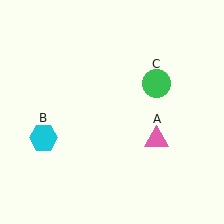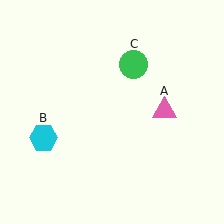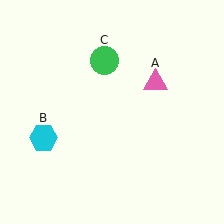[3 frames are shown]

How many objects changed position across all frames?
2 objects changed position: pink triangle (object A), green circle (object C).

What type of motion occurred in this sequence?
The pink triangle (object A), green circle (object C) rotated counterclockwise around the center of the scene.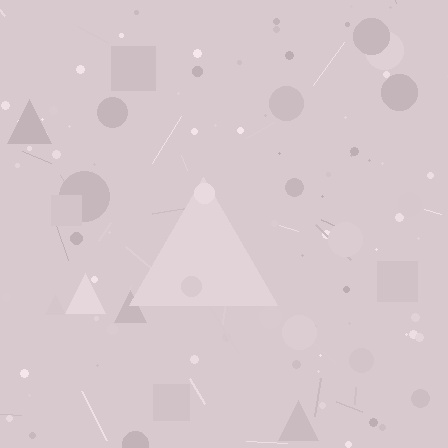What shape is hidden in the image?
A triangle is hidden in the image.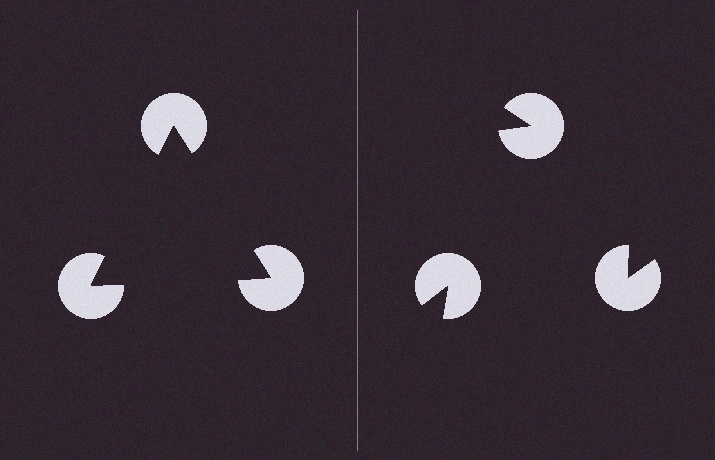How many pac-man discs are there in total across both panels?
6 — 3 on each side.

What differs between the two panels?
The pac-man discs are positioned identically on both sides; only the wedge orientations differ. On the left they align to a triangle; on the right they are misaligned.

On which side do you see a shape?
An illusory triangle appears on the left side. On the right side the wedge cuts are rotated, so no coherent shape forms.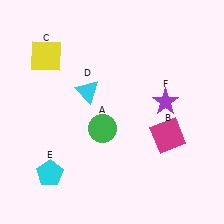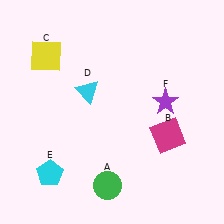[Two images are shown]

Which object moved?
The green circle (A) moved down.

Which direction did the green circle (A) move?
The green circle (A) moved down.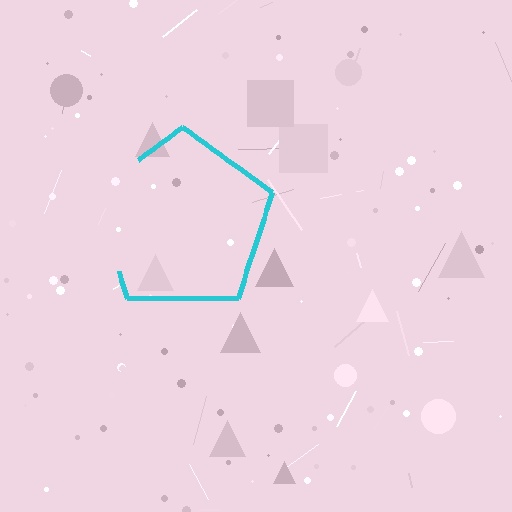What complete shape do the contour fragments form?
The contour fragments form a pentagon.